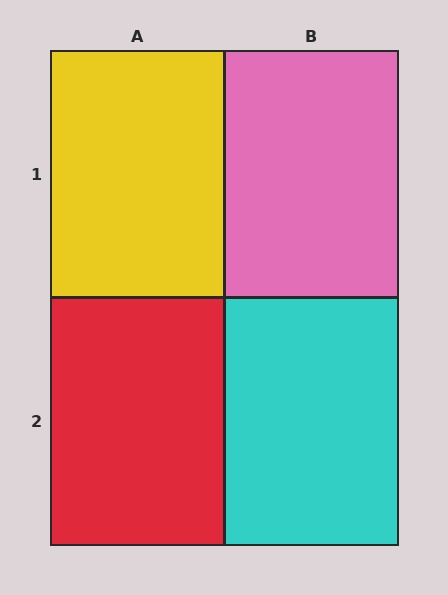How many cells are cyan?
1 cell is cyan.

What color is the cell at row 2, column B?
Cyan.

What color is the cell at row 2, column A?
Red.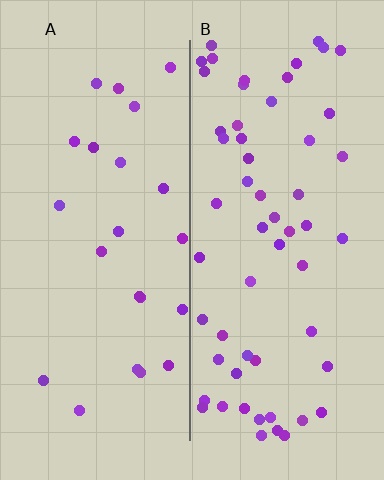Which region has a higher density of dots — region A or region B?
B (the right).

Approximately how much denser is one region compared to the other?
Approximately 2.5× — region B over region A.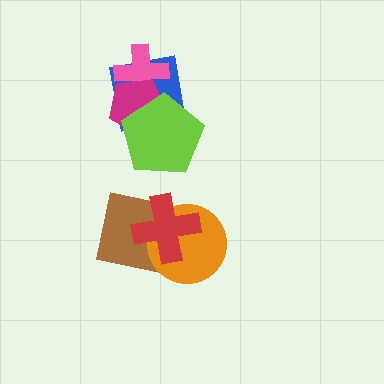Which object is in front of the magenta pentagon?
The lime pentagon is in front of the magenta pentagon.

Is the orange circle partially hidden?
Yes, it is partially covered by another shape.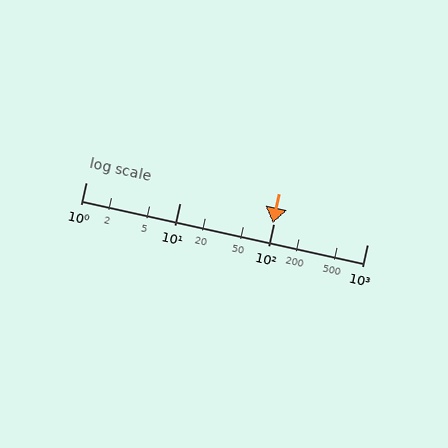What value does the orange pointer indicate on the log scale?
The pointer indicates approximately 98.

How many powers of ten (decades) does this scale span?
The scale spans 3 decades, from 1 to 1000.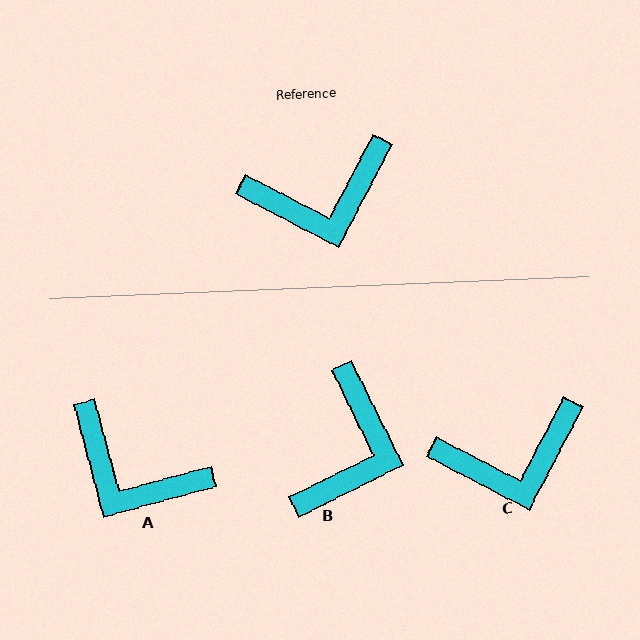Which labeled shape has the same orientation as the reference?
C.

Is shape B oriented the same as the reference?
No, it is off by about 54 degrees.